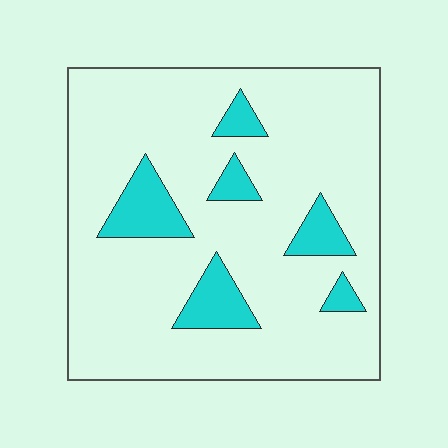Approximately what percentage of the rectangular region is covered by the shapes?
Approximately 15%.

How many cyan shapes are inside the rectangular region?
6.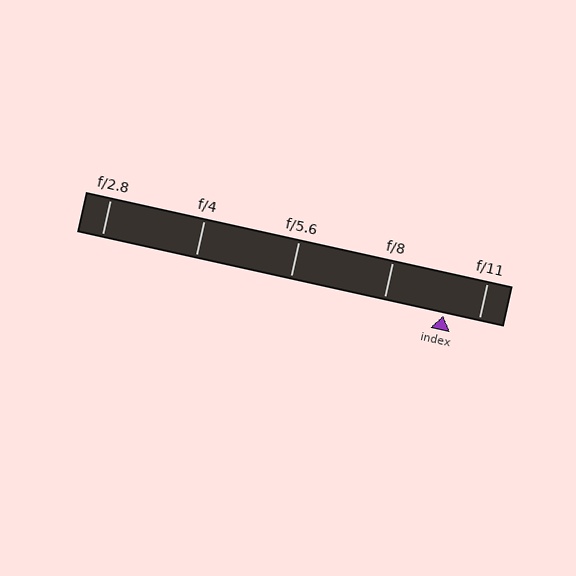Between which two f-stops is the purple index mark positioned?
The index mark is between f/8 and f/11.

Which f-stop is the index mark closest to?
The index mark is closest to f/11.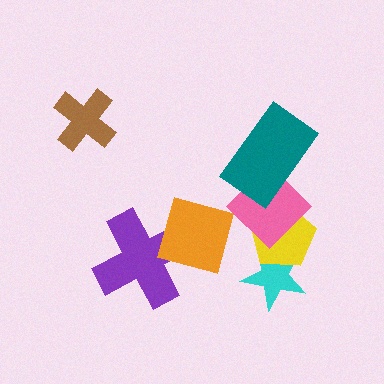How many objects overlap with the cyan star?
1 object overlaps with the cyan star.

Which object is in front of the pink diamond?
The teal rectangle is in front of the pink diamond.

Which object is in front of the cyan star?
The yellow pentagon is in front of the cyan star.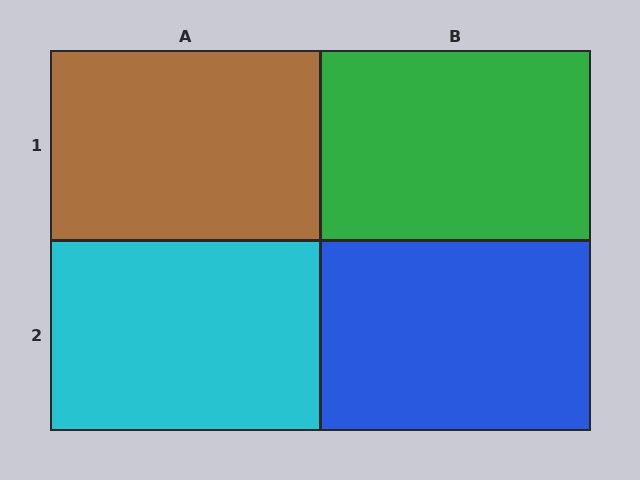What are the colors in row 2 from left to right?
Cyan, blue.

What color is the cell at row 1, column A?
Brown.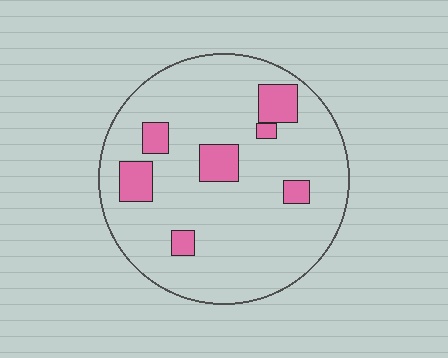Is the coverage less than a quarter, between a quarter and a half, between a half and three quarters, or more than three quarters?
Less than a quarter.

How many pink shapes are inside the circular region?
7.